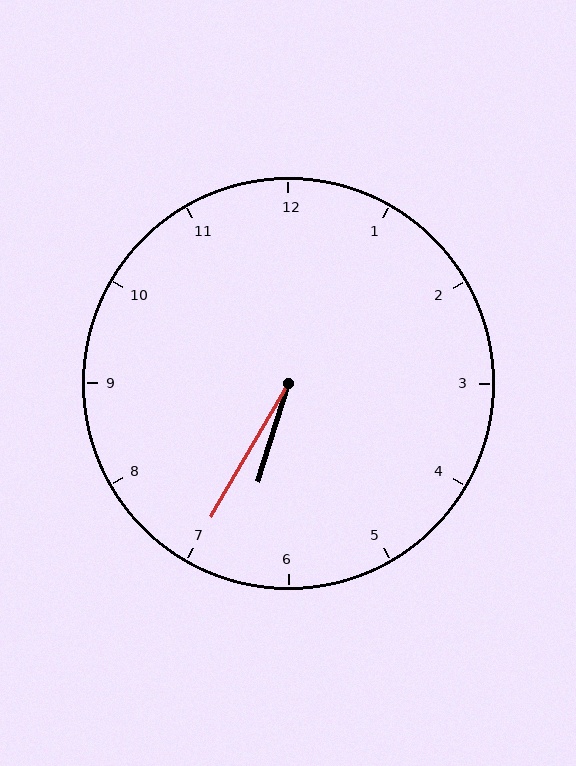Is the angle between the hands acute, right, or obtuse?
It is acute.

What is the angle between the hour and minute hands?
Approximately 12 degrees.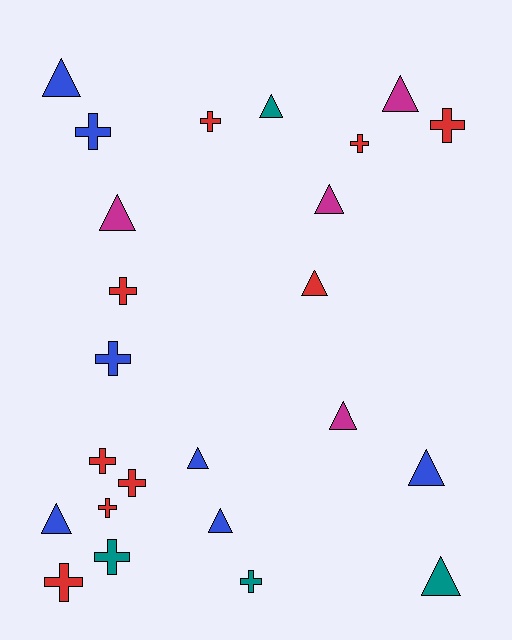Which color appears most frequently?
Red, with 9 objects.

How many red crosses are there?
There are 8 red crosses.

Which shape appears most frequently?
Cross, with 12 objects.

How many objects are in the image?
There are 24 objects.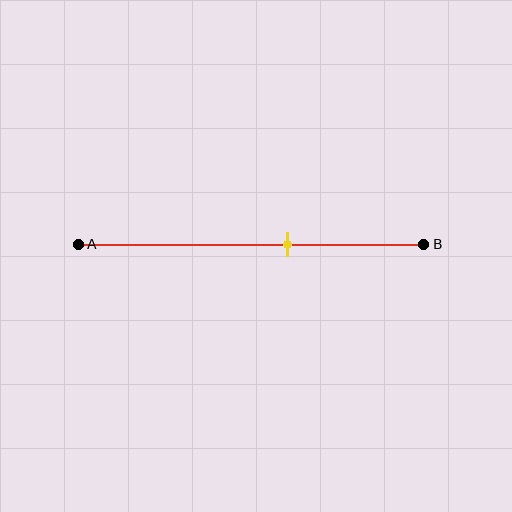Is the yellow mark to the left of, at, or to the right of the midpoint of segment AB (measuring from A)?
The yellow mark is to the right of the midpoint of segment AB.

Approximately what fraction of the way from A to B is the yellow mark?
The yellow mark is approximately 60% of the way from A to B.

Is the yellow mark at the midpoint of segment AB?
No, the mark is at about 60% from A, not at the 50% midpoint.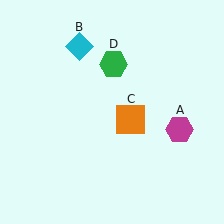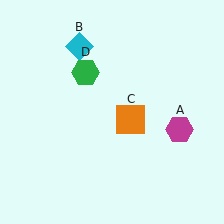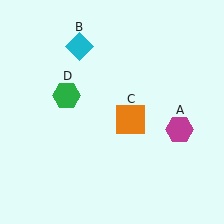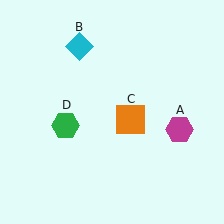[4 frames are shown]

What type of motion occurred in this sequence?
The green hexagon (object D) rotated counterclockwise around the center of the scene.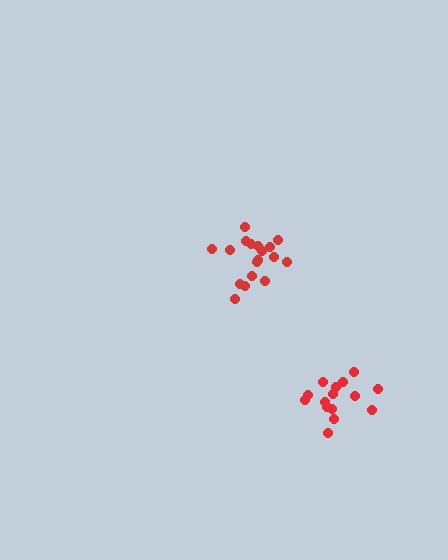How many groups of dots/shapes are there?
There are 2 groups.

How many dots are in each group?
Group 1: 15 dots, Group 2: 18 dots (33 total).